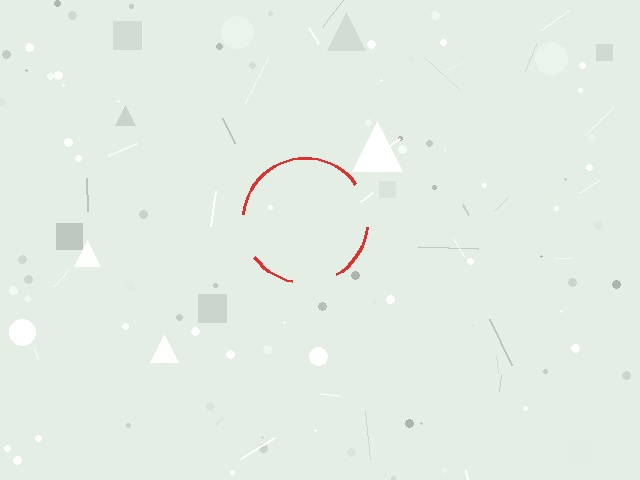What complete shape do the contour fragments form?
The contour fragments form a circle.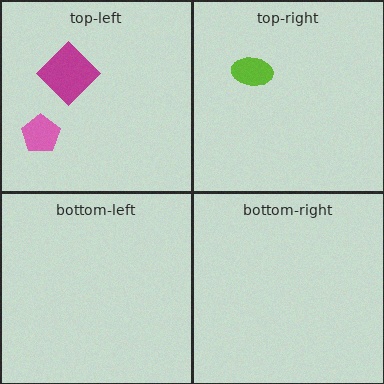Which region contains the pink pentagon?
The top-left region.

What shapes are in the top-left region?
The pink pentagon, the magenta diamond.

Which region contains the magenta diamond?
The top-left region.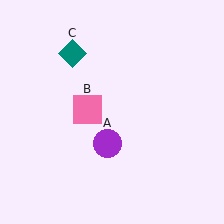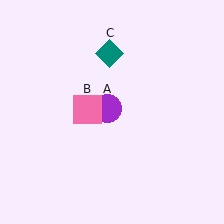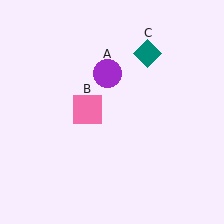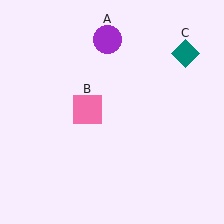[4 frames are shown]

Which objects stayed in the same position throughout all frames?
Pink square (object B) remained stationary.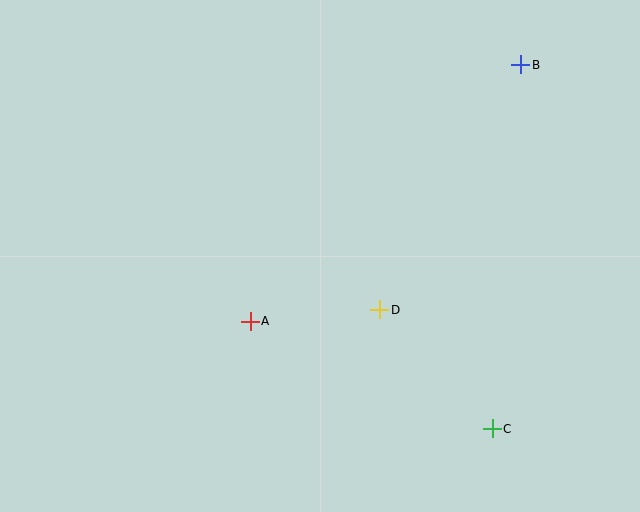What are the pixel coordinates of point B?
Point B is at (521, 65).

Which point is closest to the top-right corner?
Point B is closest to the top-right corner.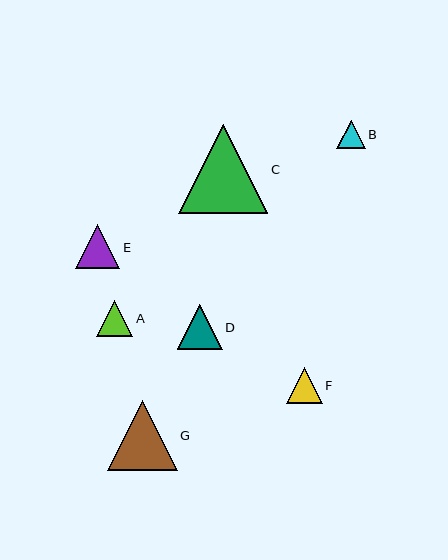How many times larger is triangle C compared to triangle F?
Triangle C is approximately 2.5 times the size of triangle F.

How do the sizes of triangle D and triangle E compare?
Triangle D and triangle E are approximately the same size.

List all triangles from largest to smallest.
From largest to smallest: C, G, D, E, A, F, B.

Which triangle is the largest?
Triangle C is the largest with a size of approximately 89 pixels.